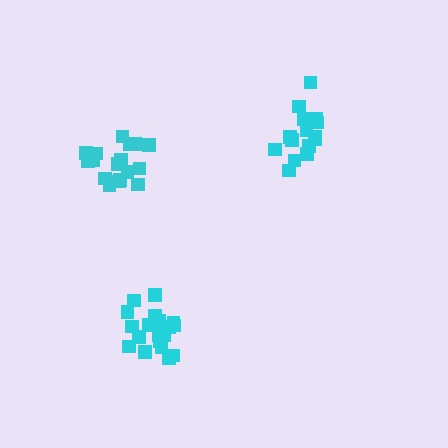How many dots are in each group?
Group 1: 15 dots, Group 2: 19 dots, Group 3: 19 dots (53 total).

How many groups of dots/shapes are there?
There are 3 groups.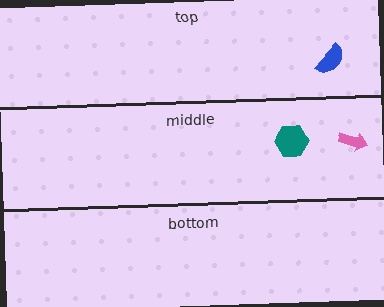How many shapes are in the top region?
1.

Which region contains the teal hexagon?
The middle region.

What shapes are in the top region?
The blue semicircle.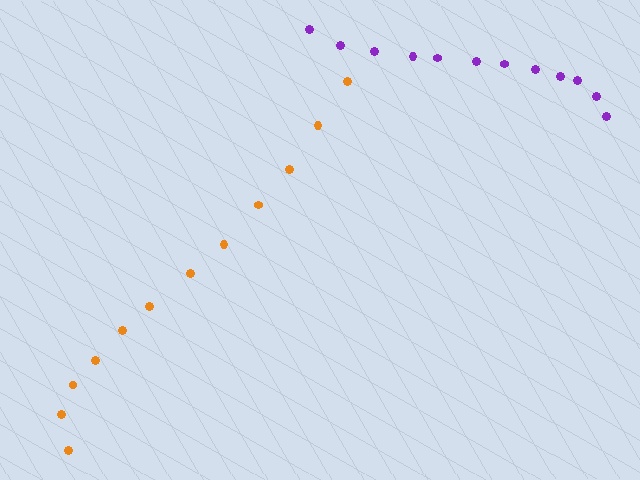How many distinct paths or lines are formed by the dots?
There are 2 distinct paths.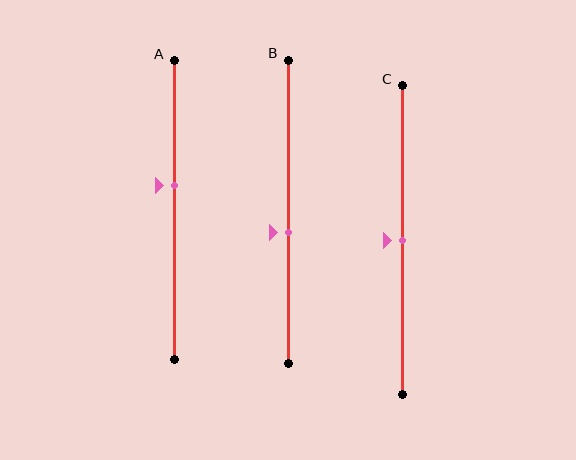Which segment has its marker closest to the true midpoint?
Segment C has its marker closest to the true midpoint.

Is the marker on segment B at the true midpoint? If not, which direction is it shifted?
No, the marker on segment B is shifted downward by about 7% of the segment length.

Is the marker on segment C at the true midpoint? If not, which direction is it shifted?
Yes, the marker on segment C is at the true midpoint.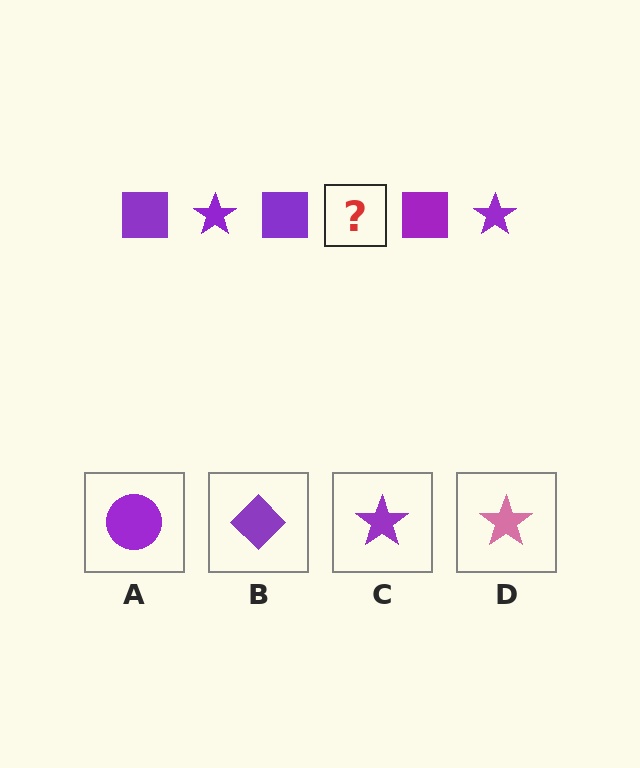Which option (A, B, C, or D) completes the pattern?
C.